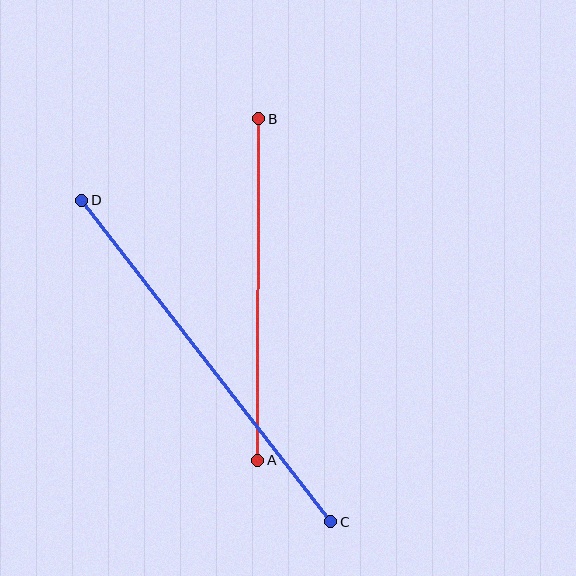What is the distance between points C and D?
The distance is approximately 407 pixels.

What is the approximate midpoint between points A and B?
The midpoint is at approximately (258, 290) pixels.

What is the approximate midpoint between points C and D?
The midpoint is at approximately (206, 361) pixels.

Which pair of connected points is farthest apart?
Points C and D are farthest apart.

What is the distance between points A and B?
The distance is approximately 341 pixels.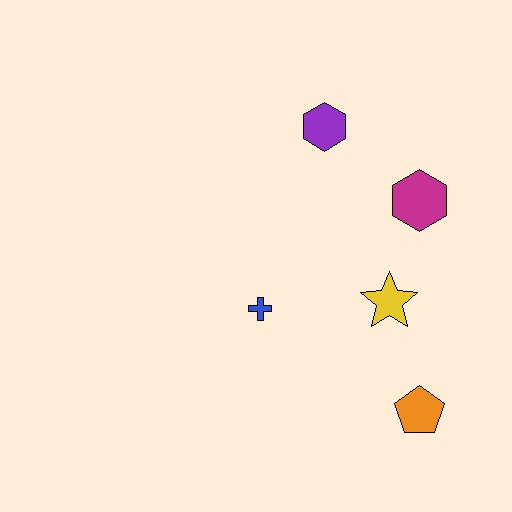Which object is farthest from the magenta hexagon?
The orange pentagon is farthest from the magenta hexagon.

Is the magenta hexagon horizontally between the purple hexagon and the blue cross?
No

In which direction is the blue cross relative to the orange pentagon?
The blue cross is to the left of the orange pentagon.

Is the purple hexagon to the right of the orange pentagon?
No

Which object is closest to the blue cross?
The yellow star is closest to the blue cross.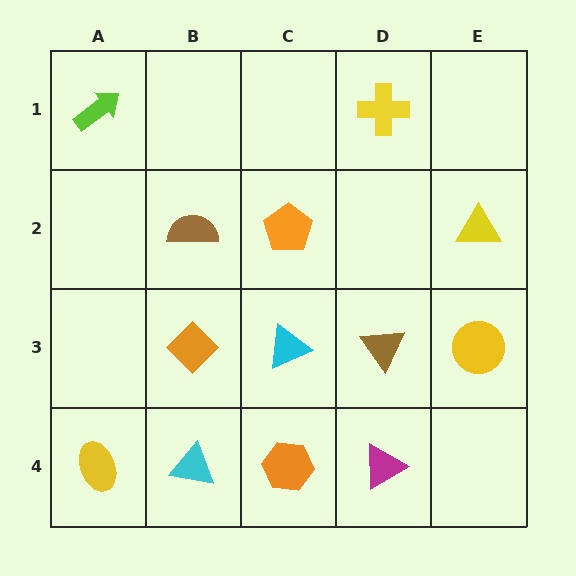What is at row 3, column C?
A cyan triangle.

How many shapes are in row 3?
4 shapes.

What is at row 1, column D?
A yellow cross.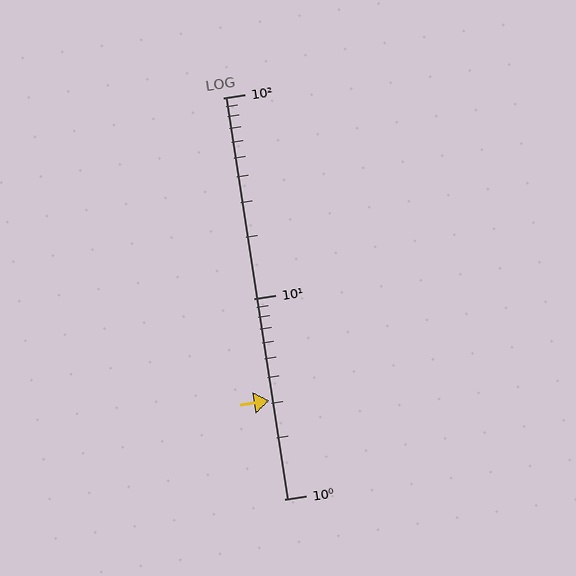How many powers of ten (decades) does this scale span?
The scale spans 2 decades, from 1 to 100.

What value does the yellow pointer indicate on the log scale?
The pointer indicates approximately 3.1.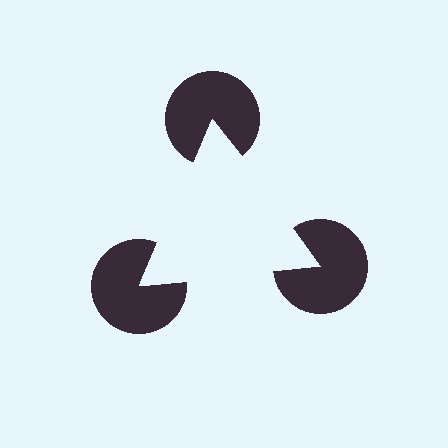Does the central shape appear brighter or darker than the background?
It typically appears slightly brighter than the background, even though no actual brightness change is drawn.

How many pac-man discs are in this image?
There are 3 — one at each vertex of the illusory triangle.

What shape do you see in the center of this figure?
An illusory triangle — its edges are inferred from the aligned wedge cuts in the pac-man discs, not physically drawn.